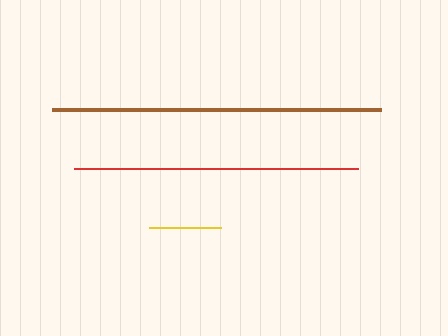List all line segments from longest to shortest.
From longest to shortest: brown, red, yellow.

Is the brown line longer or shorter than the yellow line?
The brown line is longer than the yellow line.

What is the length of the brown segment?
The brown segment is approximately 328 pixels long.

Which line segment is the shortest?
The yellow line is the shortest at approximately 71 pixels.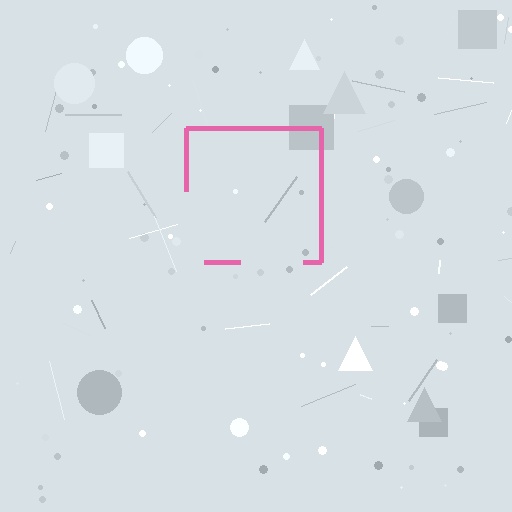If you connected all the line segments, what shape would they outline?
They would outline a square.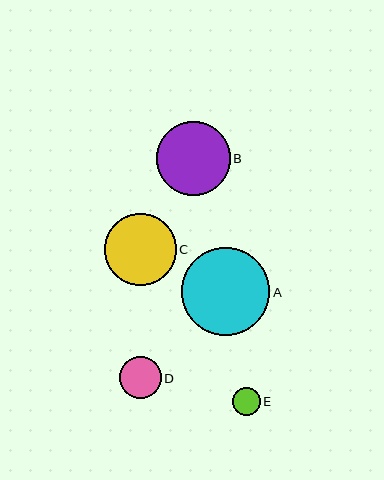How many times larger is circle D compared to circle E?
Circle D is approximately 1.5 times the size of circle E.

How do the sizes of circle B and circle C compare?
Circle B and circle C are approximately the same size.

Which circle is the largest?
Circle A is the largest with a size of approximately 88 pixels.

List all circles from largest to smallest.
From largest to smallest: A, B, C, D, E.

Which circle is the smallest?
Circle E is the smallest with a size of approximately 28 pixels.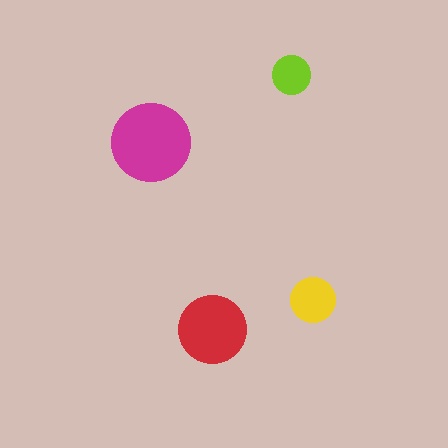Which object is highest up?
The lime circle is topmost.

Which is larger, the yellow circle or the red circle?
The red one.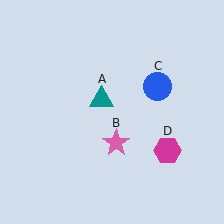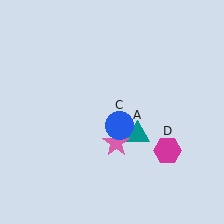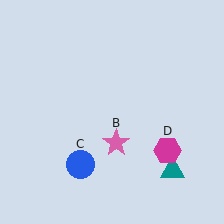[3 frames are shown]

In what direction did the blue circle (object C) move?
The blue circle (object C) moved down and to the left.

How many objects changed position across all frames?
2 objects changed position: teal triangle (object A), blue circle (object C).